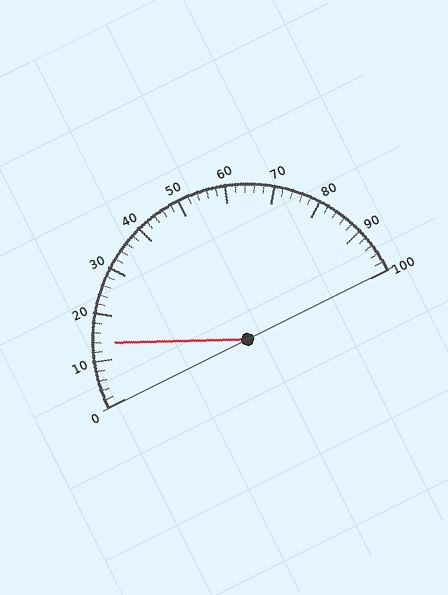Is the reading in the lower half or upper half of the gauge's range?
The reading is in the lower half of the range (0 to 100).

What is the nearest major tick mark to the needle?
The nearest major tick mark is 10.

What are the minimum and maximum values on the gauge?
The gauge ranges from 0 to 100.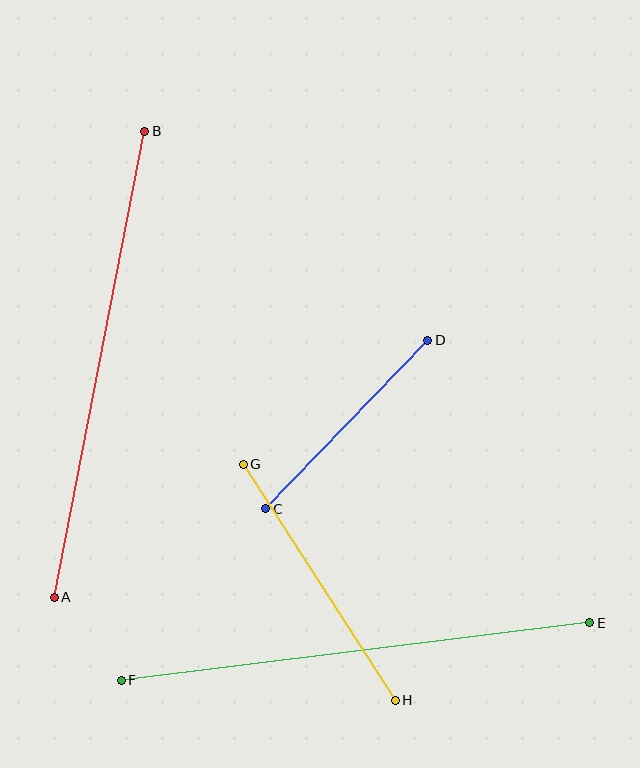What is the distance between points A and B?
The distance is approximately 475 pixels.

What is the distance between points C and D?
The distance is approximately 234 pixels.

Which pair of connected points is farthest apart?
Points A and B are farthest apart.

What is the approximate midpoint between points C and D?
The midpoint is at approximately (347, 424) pixels.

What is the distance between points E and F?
The distance is approximately 472 pixels.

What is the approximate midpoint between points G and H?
The midpoint is at approximately (319, 582) pixels.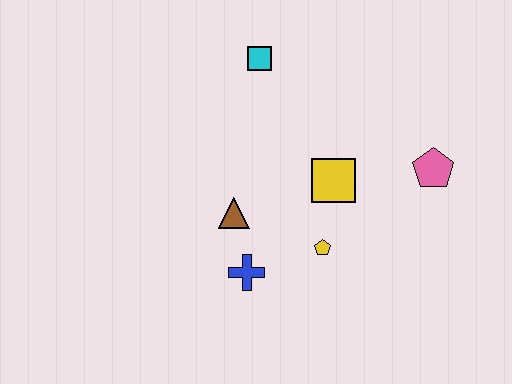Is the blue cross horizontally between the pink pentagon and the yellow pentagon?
No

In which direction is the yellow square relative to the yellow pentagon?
The yellow square is above the yellow pentagon.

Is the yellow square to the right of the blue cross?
Yes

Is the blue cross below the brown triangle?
Yes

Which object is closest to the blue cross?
The brown triangle is closest to the blue cross.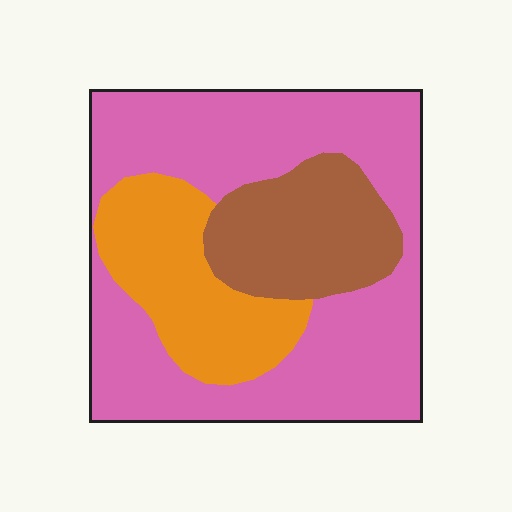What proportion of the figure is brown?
Brown covers 19% of the figure.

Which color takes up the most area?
Pink, at roughly 60%.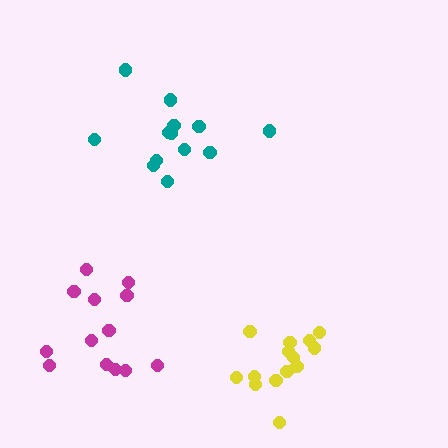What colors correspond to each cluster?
The clusters are colored: magenta, yellow, teal.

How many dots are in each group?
Group 1: 13 dots, Group 2: 14 dots, Group 3: 13 dots (40 total).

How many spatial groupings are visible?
There are 3 spatial groupings.